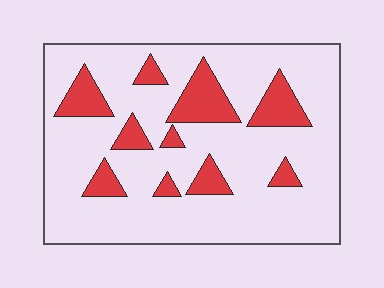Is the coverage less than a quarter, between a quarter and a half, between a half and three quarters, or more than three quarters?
Less than a quarter.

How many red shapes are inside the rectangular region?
10.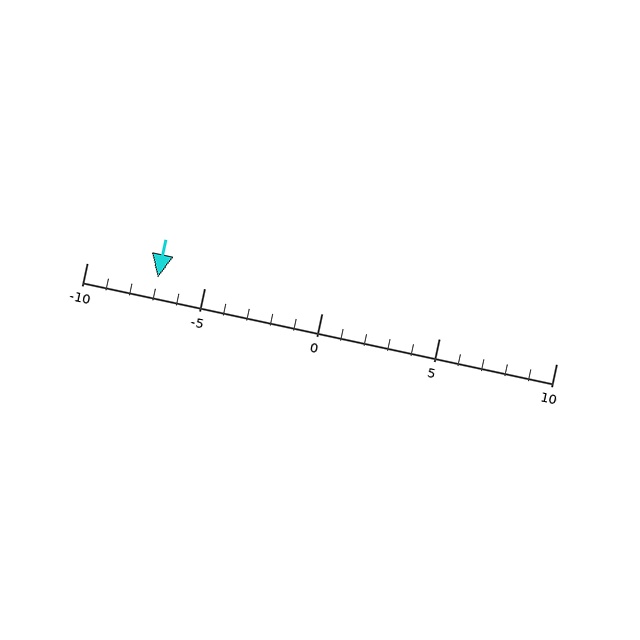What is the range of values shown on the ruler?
The ruler shows values from -10 to 10.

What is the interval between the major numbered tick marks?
The major tick marks are spaced 5 units apart.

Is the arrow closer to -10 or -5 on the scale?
The arrow is closer to -5.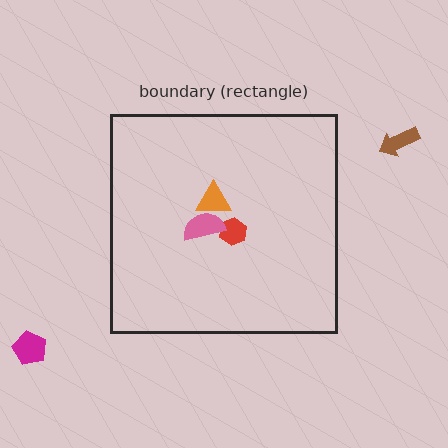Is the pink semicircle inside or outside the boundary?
Inside.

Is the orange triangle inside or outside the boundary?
Inside.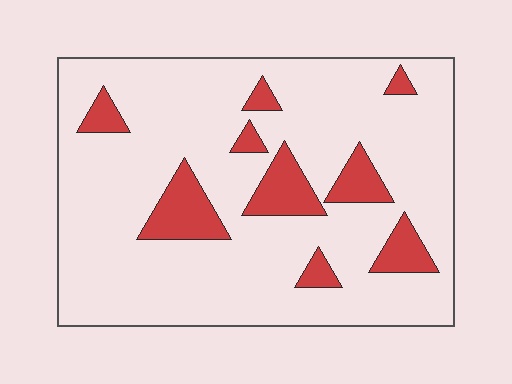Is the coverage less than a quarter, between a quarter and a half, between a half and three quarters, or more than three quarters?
Less than a quarter.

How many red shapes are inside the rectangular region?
9.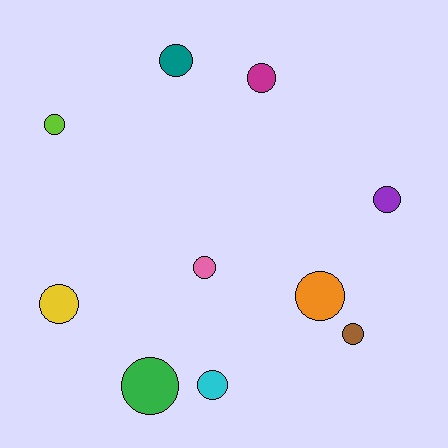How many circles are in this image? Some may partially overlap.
There are 10 circles.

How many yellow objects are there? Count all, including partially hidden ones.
There is 1 yellow object.